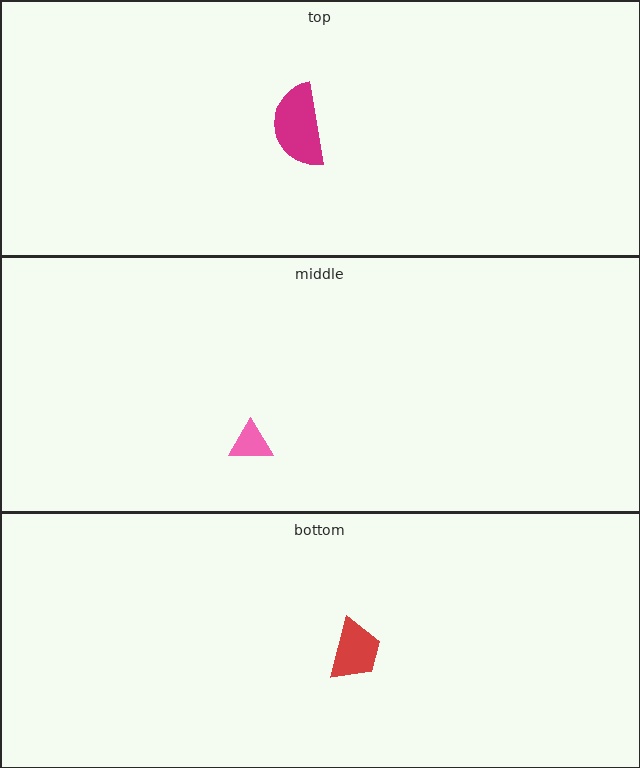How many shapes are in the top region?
1.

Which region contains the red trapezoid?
The bottom region.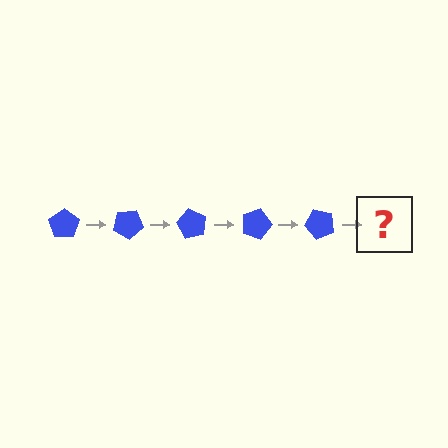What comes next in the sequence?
The next element should be a blue pentagon rotated 150 degrees.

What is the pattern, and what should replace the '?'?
The pattern is that the pentagon rotates 30 degrees each step. The '?' should be a blue pentagon rotated 150 degrees.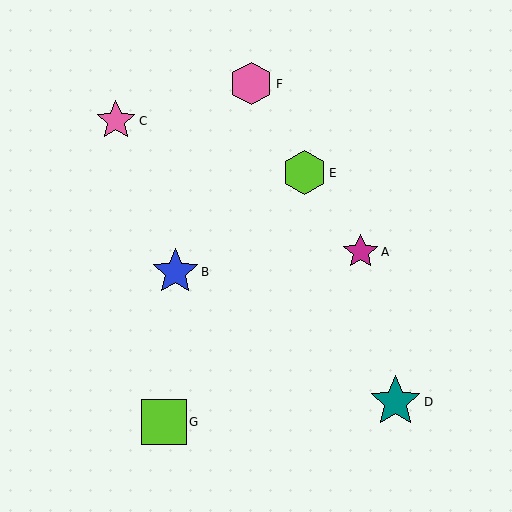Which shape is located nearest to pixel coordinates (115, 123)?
The pink star (labeled C) at (116, 121) is nearest to that location.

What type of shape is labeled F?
Shape F is a pink hexagon.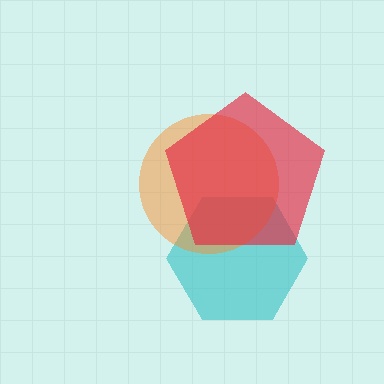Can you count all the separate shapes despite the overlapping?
Yes, there are 3 separate shapes.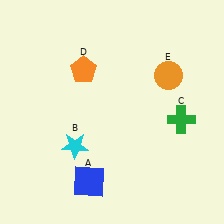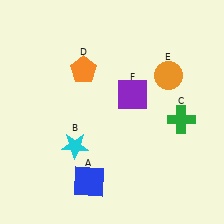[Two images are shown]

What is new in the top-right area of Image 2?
A purple square (F) was added in the top-right area of Image 2.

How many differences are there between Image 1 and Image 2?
There is 1 difference between the two images.